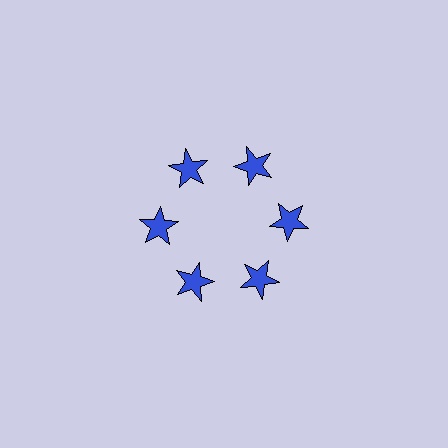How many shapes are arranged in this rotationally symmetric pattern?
There are 6 shapes, arranged in 6 groups of 1.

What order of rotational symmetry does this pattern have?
This pattern has 6-fold rotational symmetry.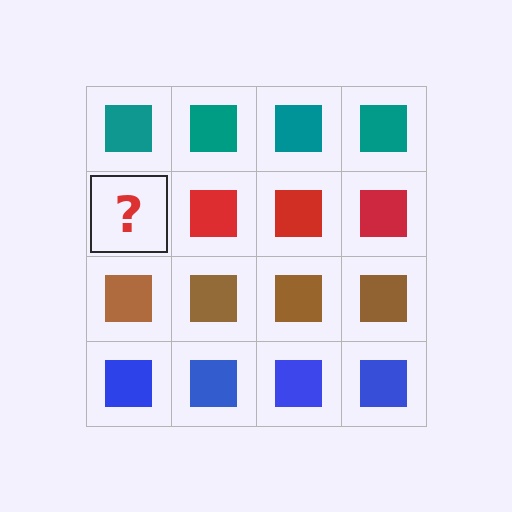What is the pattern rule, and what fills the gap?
The rule is that each row has a consistent color. The gap should be filled with a red square.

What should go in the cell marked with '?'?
The missing cell should contain a red square.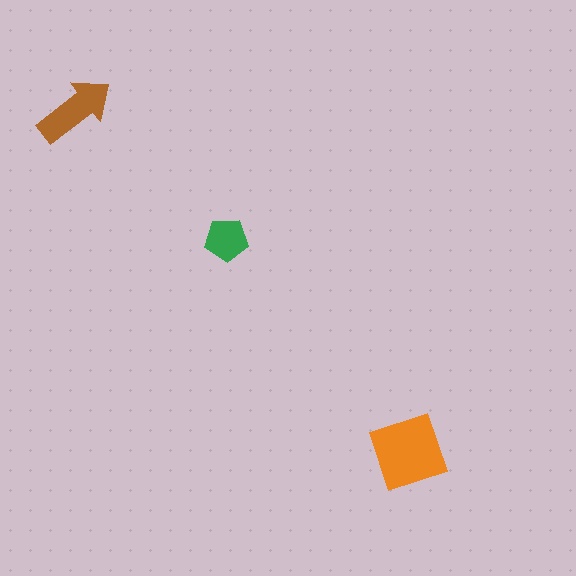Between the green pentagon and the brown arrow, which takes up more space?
The brown arrow.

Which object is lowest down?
The orange square is bottommost.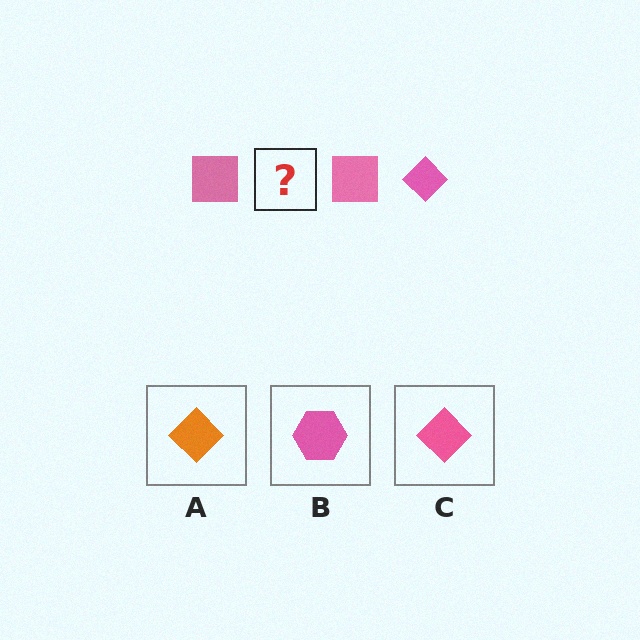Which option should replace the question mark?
Option C.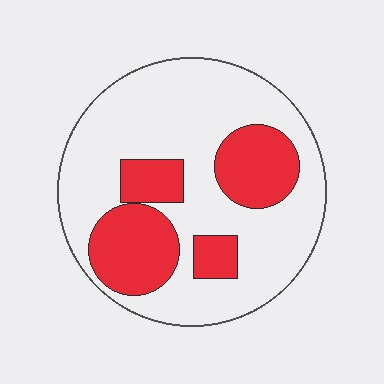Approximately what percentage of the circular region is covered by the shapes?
Approximately 30%.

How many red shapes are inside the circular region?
4.